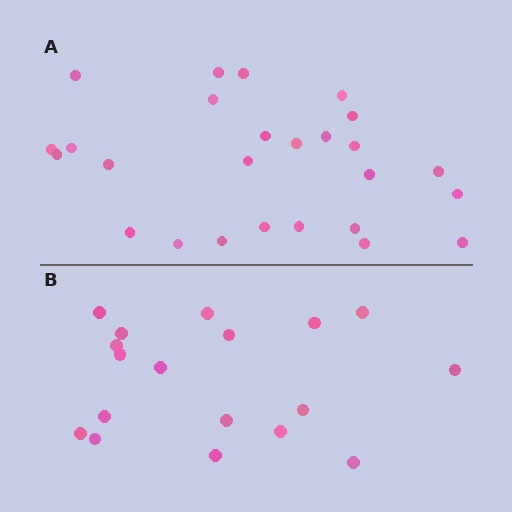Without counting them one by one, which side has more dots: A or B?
Region A (the top region) has more dots.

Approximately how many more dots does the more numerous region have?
Region A has roughly 8 or so more dots than region B.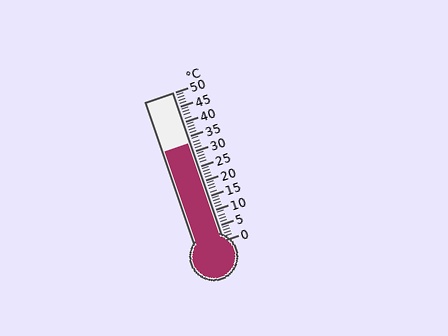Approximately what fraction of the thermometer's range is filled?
The thermometer is filled to approximately 65% of its range.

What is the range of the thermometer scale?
The thermometer scale ranges from 0°C to 50°C.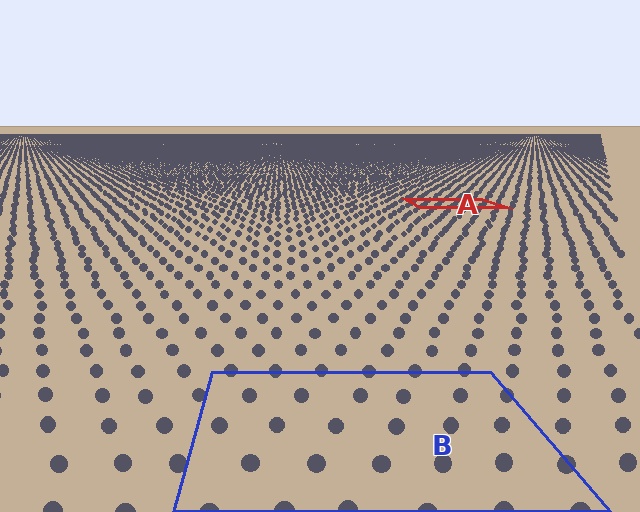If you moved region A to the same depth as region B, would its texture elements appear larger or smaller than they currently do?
They would appear larger. At a closer depth, the same texture elements are projected at a bigger on-screen size.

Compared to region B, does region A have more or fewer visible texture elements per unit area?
Region A has more texture elements per unit area — they are packed more densely because it is farther away.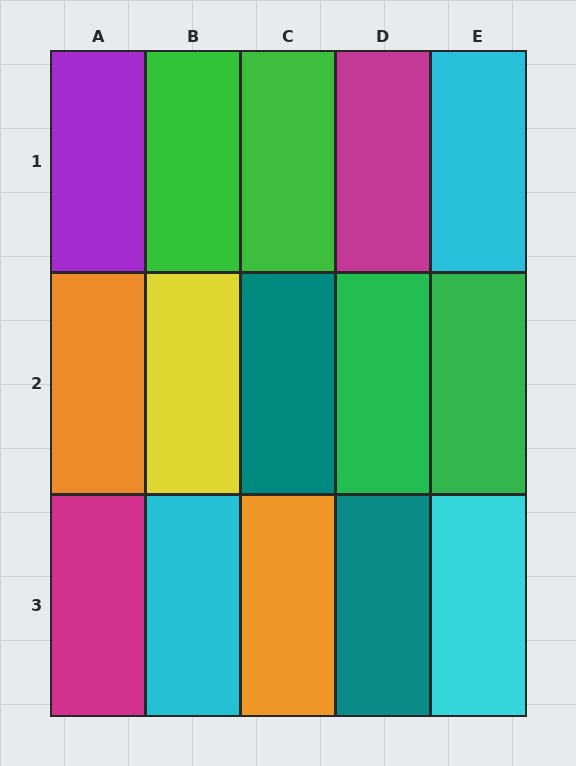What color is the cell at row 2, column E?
Green.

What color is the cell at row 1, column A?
Purple.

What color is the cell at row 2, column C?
Teal.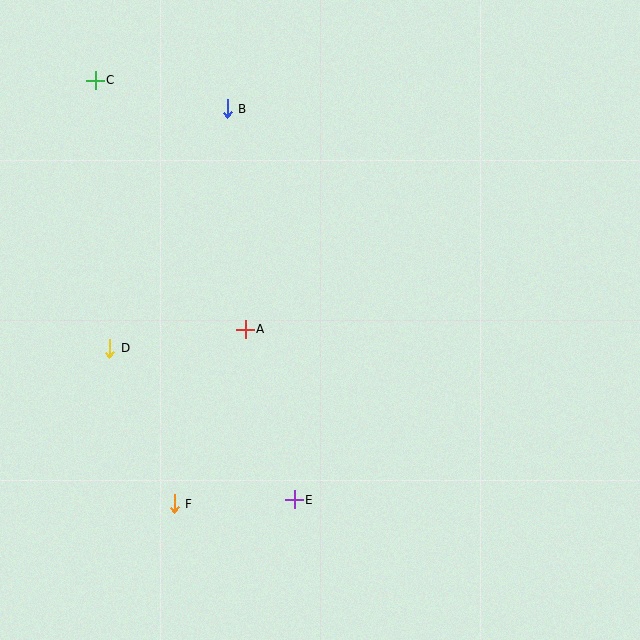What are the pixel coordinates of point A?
Point A is at (245, 329).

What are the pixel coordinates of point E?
Point E is at (294, 500).